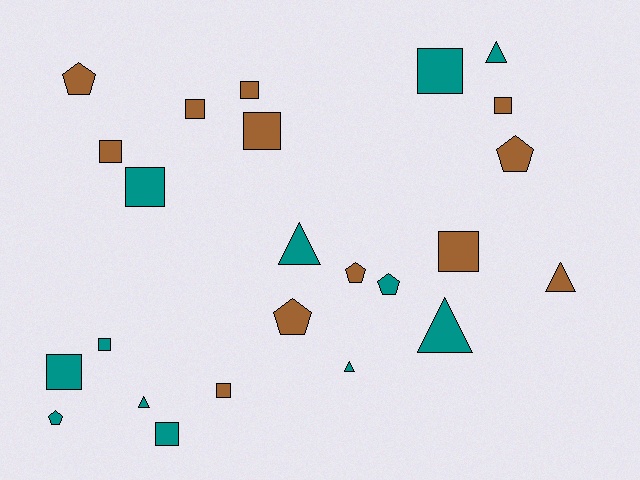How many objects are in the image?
There are 24 objects.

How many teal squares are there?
There are 5 teal squares.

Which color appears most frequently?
Teal, with 12 objects.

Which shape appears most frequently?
Square, with 12 objects.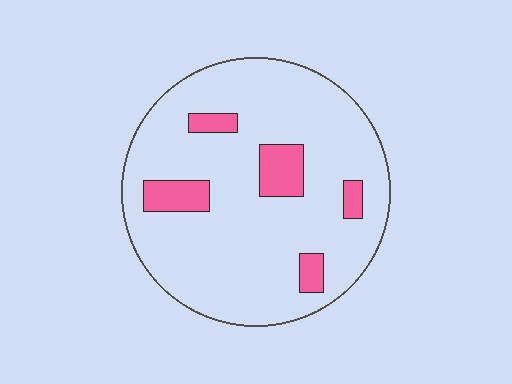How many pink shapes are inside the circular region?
5.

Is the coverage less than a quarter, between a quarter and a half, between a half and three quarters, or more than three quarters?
Less than a quarter.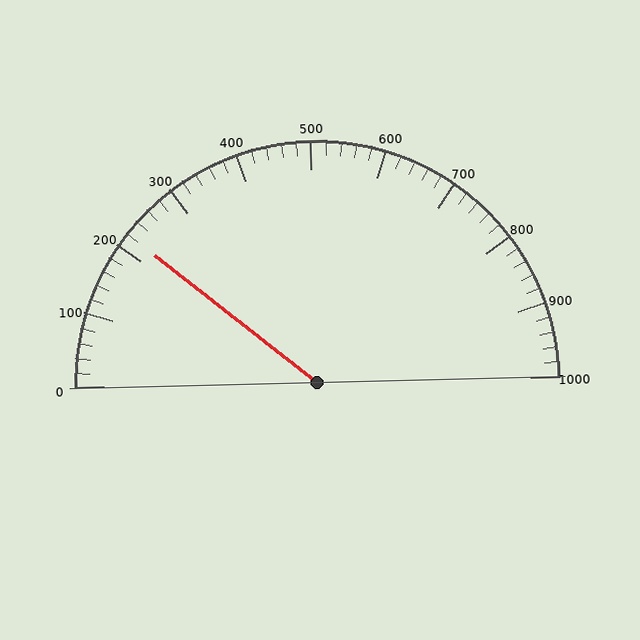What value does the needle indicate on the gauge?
The needle indicates approximately 220.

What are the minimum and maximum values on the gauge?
The gauge ranges from 0 to 1000.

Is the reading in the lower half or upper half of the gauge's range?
The reading is in the lower half of the range (0 to 1000).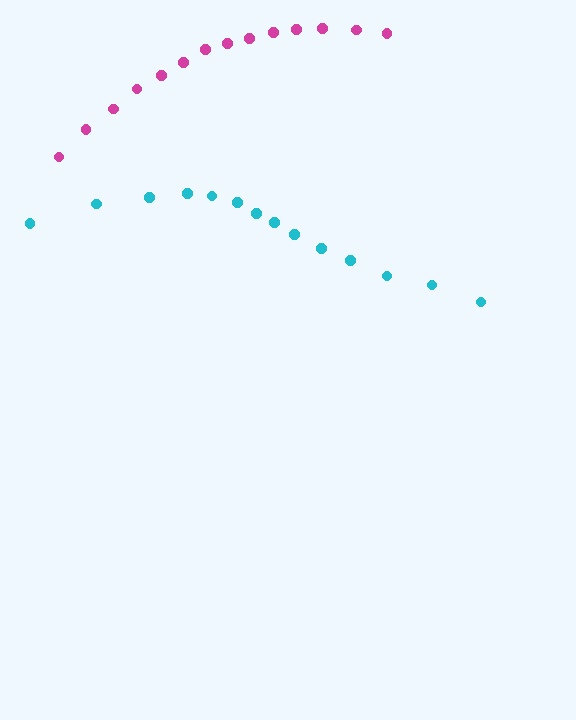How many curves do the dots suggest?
There are 2 distinct paths.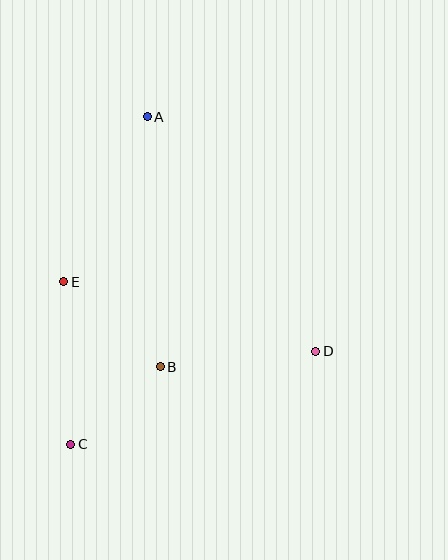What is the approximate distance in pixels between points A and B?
The distance between A and B is approximately 250 pixels.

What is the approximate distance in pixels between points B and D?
The distance between B and D is approximately 156 pixels.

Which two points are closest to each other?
Points B and C are closest to each other.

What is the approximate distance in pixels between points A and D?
The distance between A and D is approximately 288 pixels.